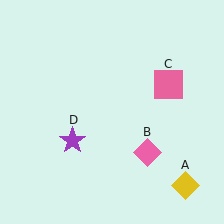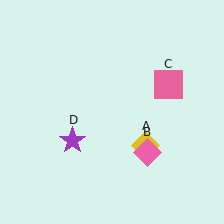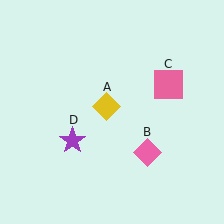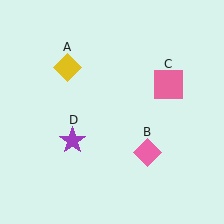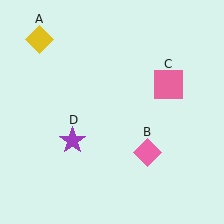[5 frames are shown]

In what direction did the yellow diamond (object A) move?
The yellow diamond (object A) moved up and to the left.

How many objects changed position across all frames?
1 object changed position: yellow diamond (object A).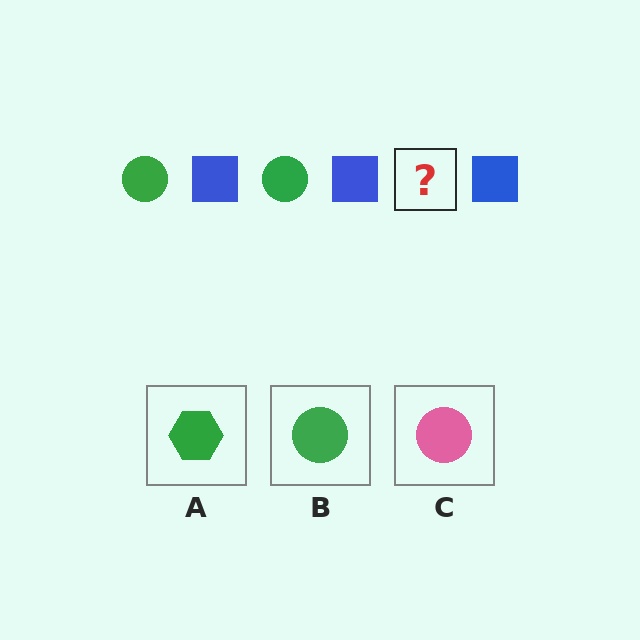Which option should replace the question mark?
Option B.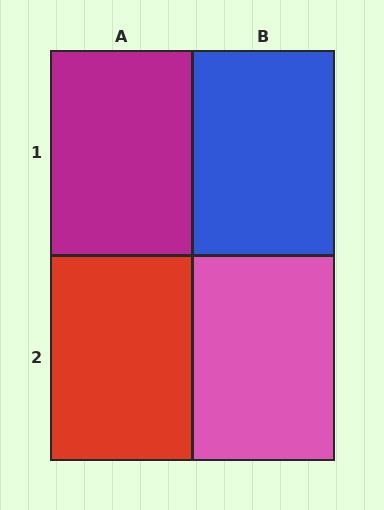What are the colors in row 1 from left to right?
Magenta, blue.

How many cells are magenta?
1 cell is magenta.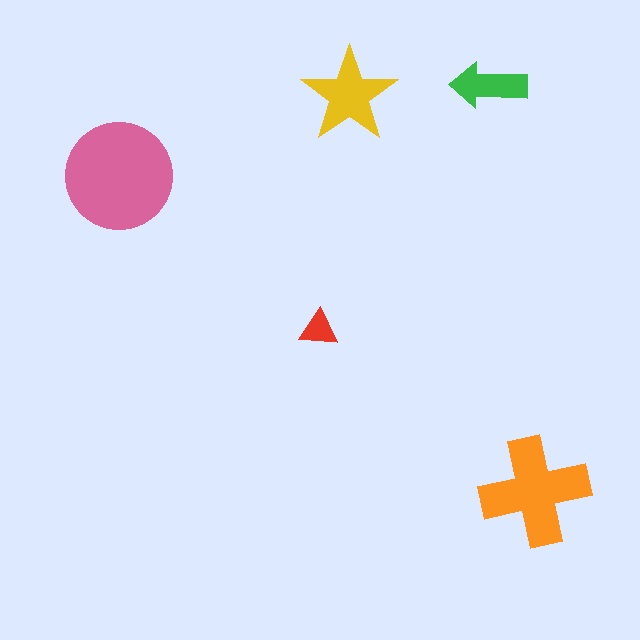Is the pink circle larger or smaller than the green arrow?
Larger.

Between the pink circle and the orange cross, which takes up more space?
The pink circle.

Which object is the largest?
The pink circle.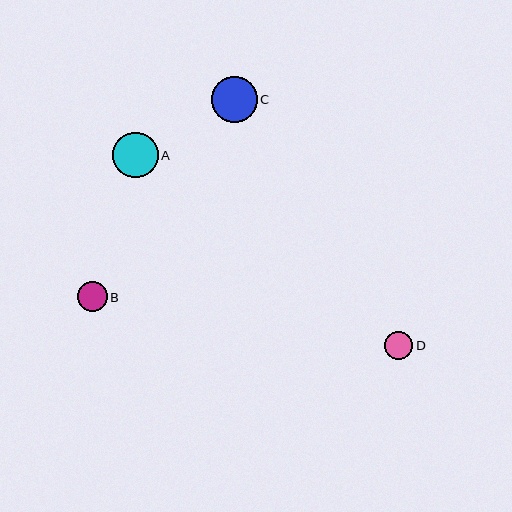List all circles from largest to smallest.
From largest to smallest: A, C, B, D.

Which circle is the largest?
Circle A is the largest with a size of approximately 46 pixels.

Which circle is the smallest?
Circle D is the smallest with a size of approximately 28 pixels.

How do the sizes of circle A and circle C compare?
Circle A and circle C are approximately the same size.